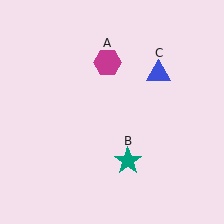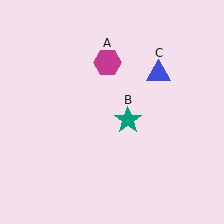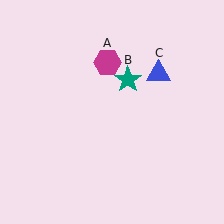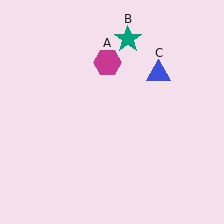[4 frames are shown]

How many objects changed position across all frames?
1 object changed position: teal star (object B).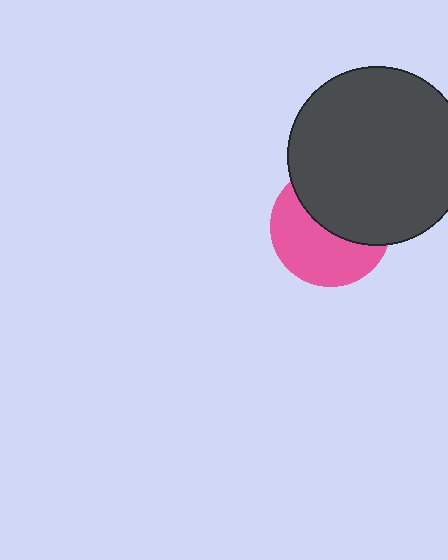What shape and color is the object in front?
The object in front is a dark gray circle.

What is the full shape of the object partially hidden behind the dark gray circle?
The partially hidden object is a pink circle.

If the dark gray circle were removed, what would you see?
You would see the complete pink circle.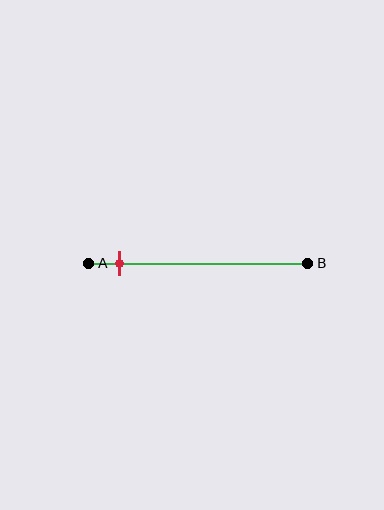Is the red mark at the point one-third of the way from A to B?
No, the mark is at about 15% from A, not at the 33% one-third point.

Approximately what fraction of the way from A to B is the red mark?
The red mark is approximately 15% of the way from A to B.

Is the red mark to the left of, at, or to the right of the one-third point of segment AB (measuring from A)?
The red mark is to the left of the one-third point of segment AB.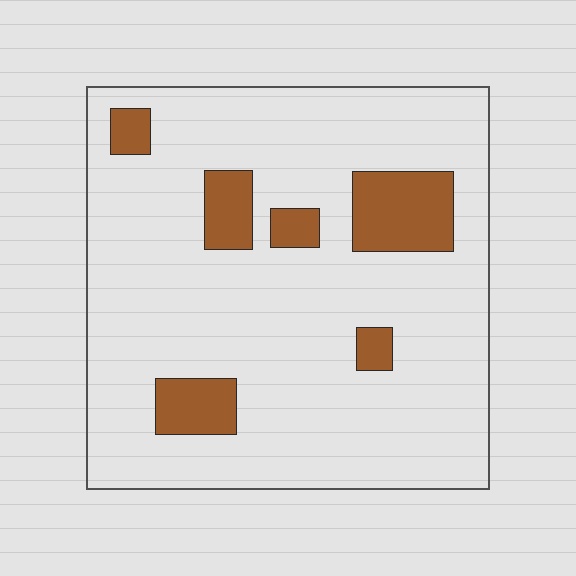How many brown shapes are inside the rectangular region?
6.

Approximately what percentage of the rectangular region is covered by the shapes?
Approximately 15%.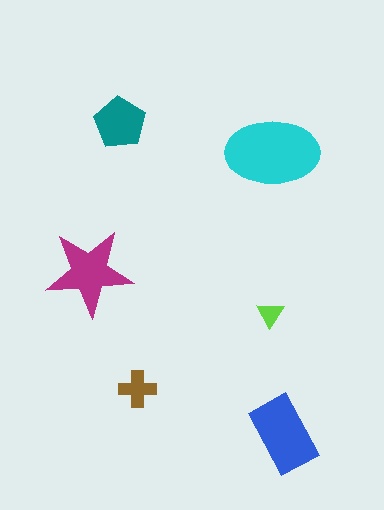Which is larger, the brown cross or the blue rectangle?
The blue rectangle.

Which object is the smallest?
The lime triangle.